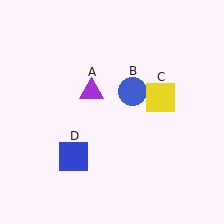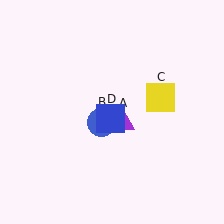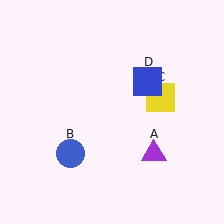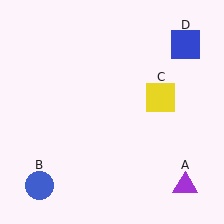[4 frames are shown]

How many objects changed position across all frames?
3 objects changed position: purple triangle (object A), blue circle (object B), blue square (object D).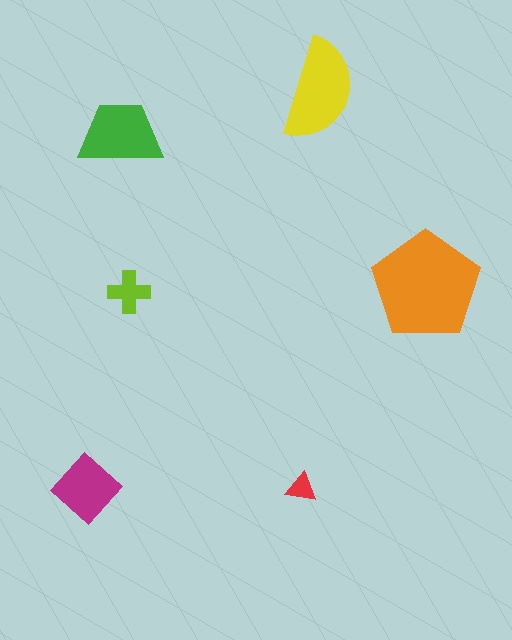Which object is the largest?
The orange pentagon.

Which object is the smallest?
The red triangle.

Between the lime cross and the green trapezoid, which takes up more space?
The green trapezoid.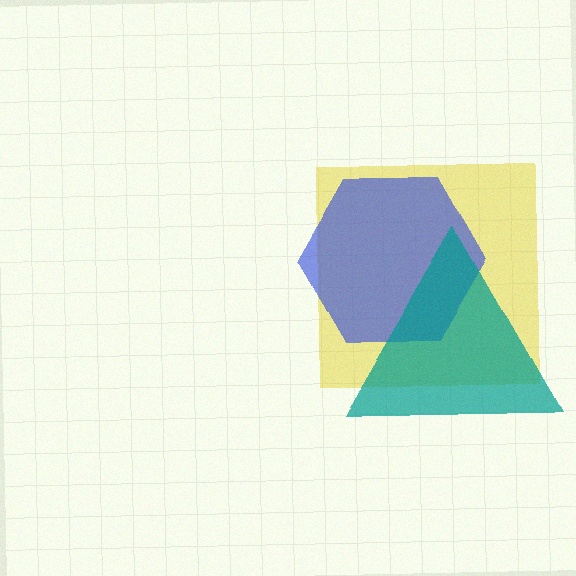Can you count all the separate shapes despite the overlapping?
Yes, there are 3 separate shapes.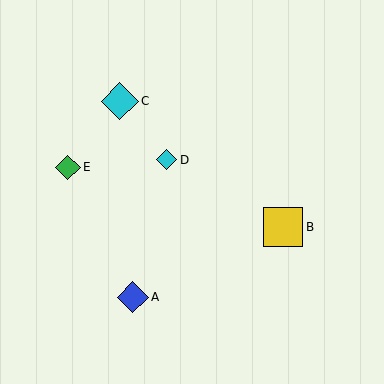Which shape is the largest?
The yellow square (labeled B) is the largest.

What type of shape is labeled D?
Shape D is a cyan diamond.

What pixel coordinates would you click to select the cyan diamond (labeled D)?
Click at (167, 160) to select the cyan diamond D.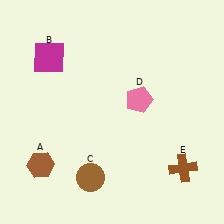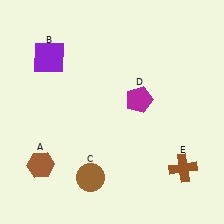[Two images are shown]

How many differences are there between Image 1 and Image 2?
There are 2 differences between the two images.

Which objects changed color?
B changed from magenta to purple. D changed from pink to magenta.